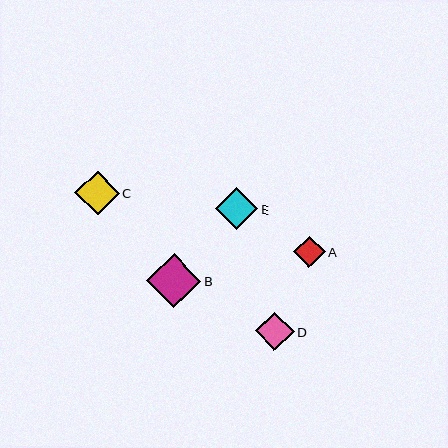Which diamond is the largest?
Diamond B is the largest with a size of approximately 54 pixels.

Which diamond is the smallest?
Diamond A is the smallest with a size of approximately 31 pixels.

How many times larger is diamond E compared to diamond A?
Diamond E is approximately 1.3 times the size of diamond A.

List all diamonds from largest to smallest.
From largest to smallest: B, C, E, D, A.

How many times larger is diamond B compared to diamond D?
Diamond B is approximately 1.4 times the size of diamond D.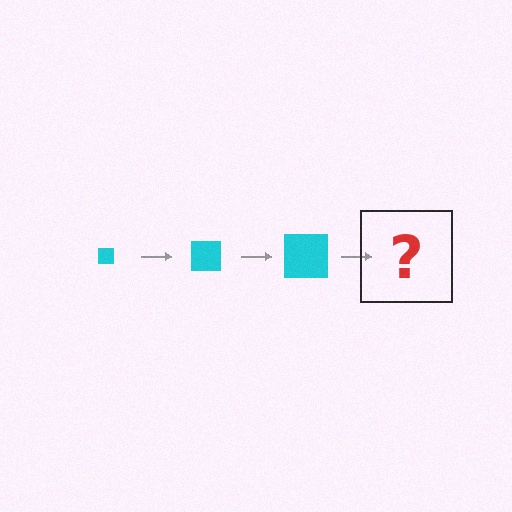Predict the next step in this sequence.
The next step is a cyan square, larger than the previous one.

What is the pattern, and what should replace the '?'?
The pattern is that the square gets progressively larger each step. The '?' should be a cyan square, larger than the previous one.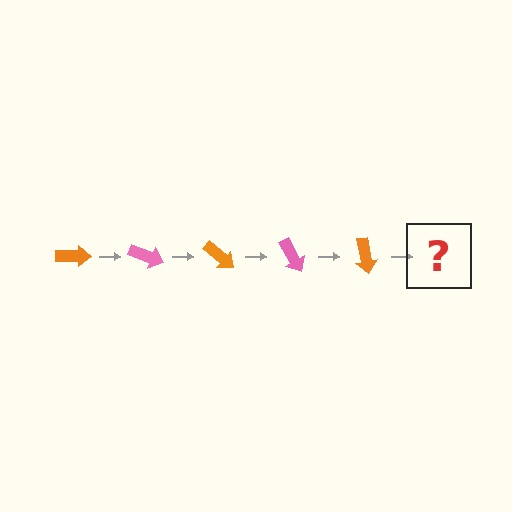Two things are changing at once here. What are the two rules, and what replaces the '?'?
The two rules are that it rotates 20 degrees each step and the color cycles through orange and pink. The '?' should be a pink arrow, rotated 100 degrees from the start.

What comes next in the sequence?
The next element should be a pink arrow, rotated 100 degrees from the start.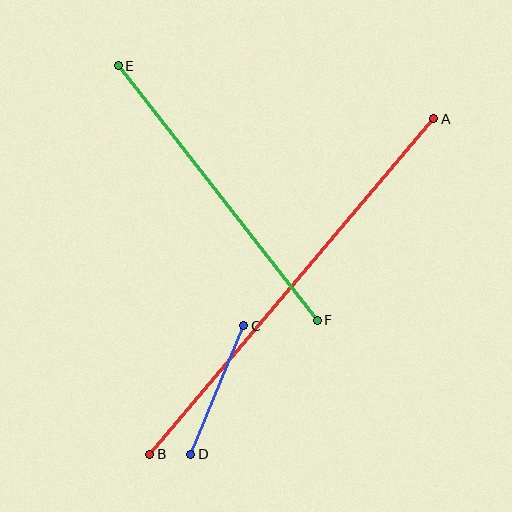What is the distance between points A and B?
The distance is approximately 440 pixels.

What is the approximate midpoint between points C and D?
The midpoint is at approximately (217, 390) pixels.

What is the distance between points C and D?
The distance is approximately 139 pixels.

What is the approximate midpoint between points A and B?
The midpoint is at approximately (292, 287) pixels.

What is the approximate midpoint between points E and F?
The midpoint is at approximately (218, 193) pixels.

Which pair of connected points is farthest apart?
Points A and B are farthest apart.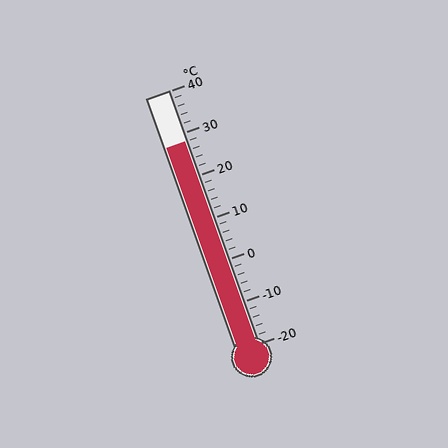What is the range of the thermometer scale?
The thermometer scale ranges from -20°C to 40°C.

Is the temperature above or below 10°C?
The temperature is above 10°C.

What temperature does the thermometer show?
The thermometer shows approximately 28°C.